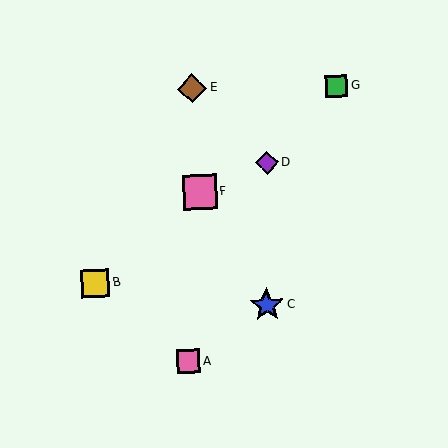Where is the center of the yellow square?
The center of the yellow square is at (95, 283).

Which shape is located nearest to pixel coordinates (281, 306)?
The blue star (labeled C) at (267, 305) is nearest to that location.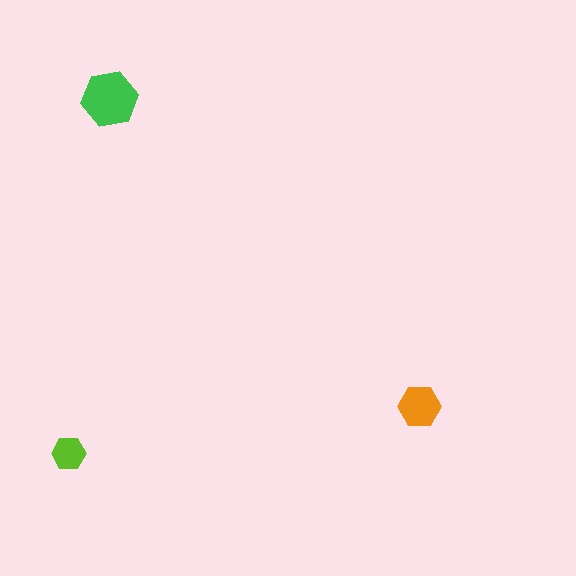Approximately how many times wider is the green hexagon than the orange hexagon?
About 1.5 times wider.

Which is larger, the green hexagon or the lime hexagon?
The green one.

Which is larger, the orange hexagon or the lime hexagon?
The orange one.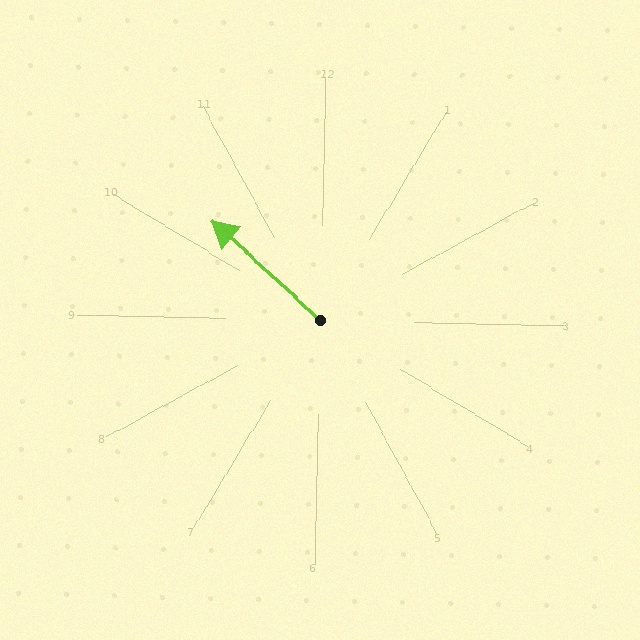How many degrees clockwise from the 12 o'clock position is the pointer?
Approximately 311 degrees.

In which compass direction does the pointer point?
Northwest.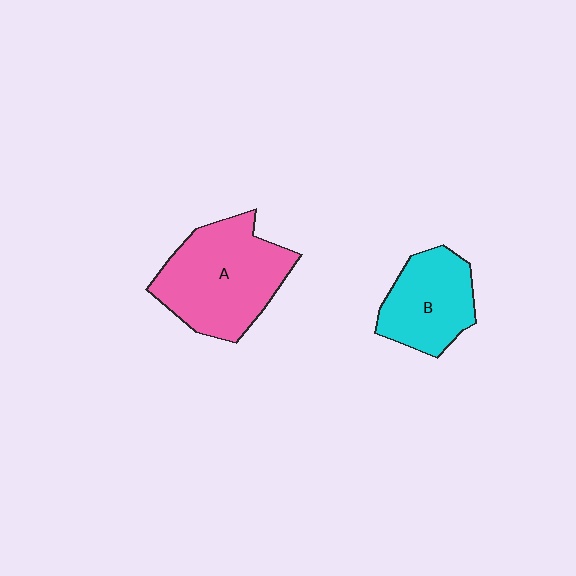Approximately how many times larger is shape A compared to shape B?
Approximately 1.5 times.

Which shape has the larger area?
Shape A (pink).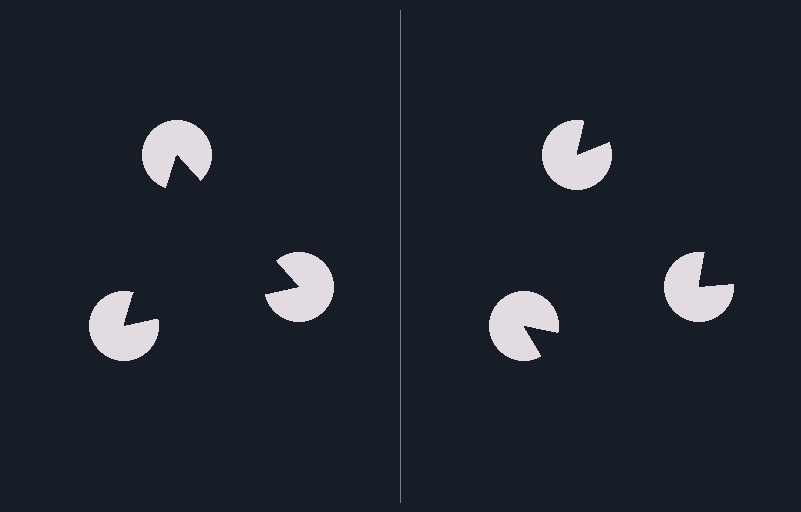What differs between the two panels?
The pac-man discs are positioned identically on both sides; only the wedge orientations differ. On the left they align to a triangle; on the right they are misaligned.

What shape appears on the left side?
An illusory triangle.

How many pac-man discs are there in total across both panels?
6 — 3 on each side.